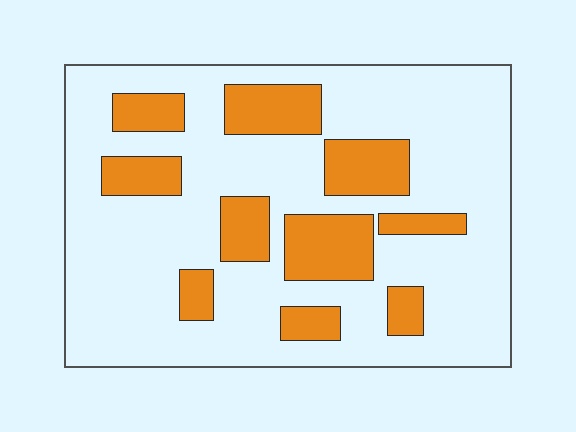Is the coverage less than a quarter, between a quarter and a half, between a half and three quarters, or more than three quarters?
Less than a quarter.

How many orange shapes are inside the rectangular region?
10.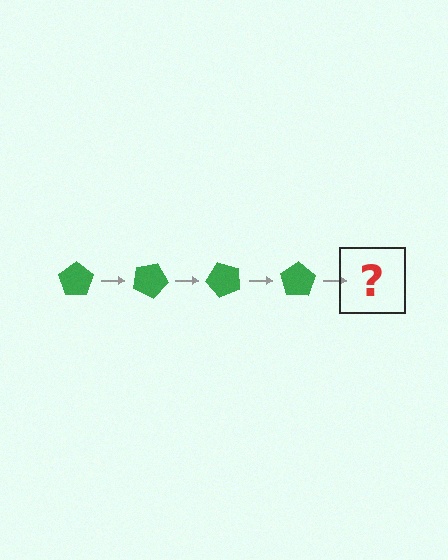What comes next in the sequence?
The next element should be a green pentagon rotated 100 degrees.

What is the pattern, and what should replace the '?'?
The pattern is that the pentagon rotates 25 degrees each step. The '?' should be a green pentagon rotated 100 degrees.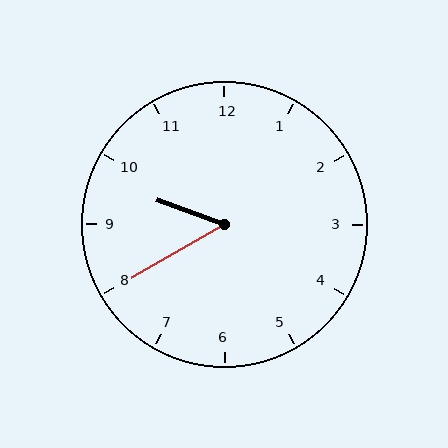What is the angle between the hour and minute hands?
Approximately 50 degrees.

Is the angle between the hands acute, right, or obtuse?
It is acute.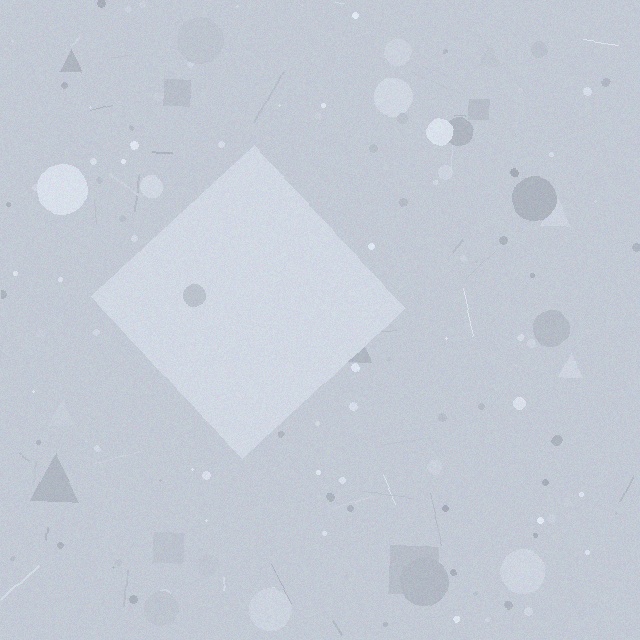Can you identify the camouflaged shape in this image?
The camouflaged shape is a diamond.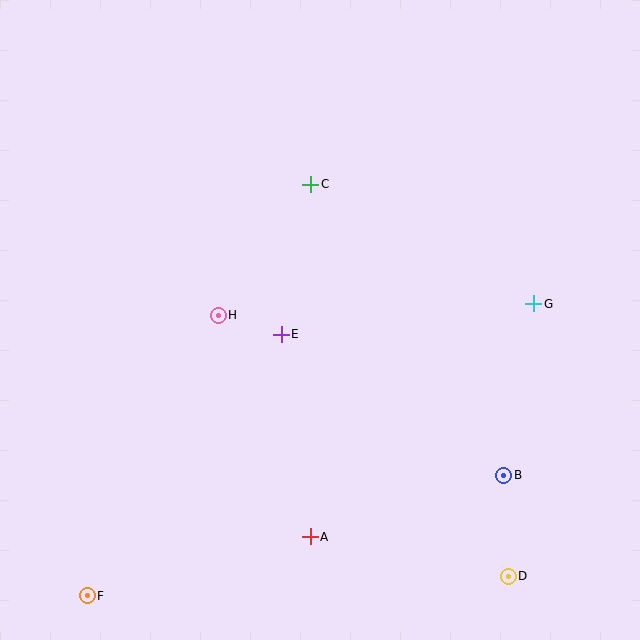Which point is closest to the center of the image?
Point E at (281, 334) is closest to the center.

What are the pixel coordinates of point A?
Point A is at (310, 537).